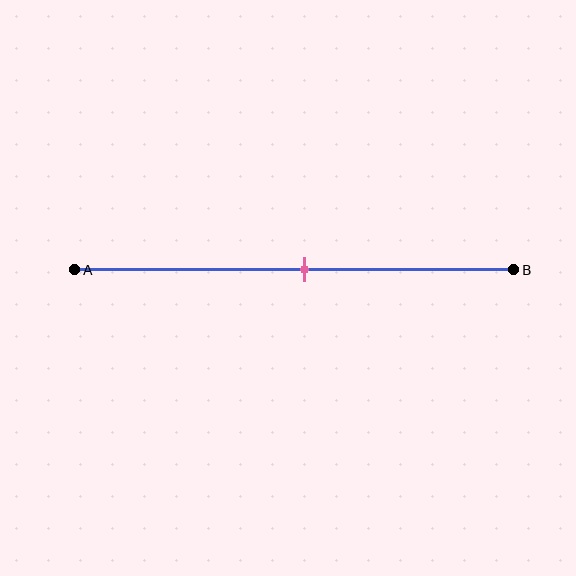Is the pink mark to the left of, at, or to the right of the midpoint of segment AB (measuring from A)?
The pink mark is approximately at the midpoint of segment AB.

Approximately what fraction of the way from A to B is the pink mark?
The pink mark is approximately 55% of the way from A to B.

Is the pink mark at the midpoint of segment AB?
Yes, the mark is approximately at the midpoint.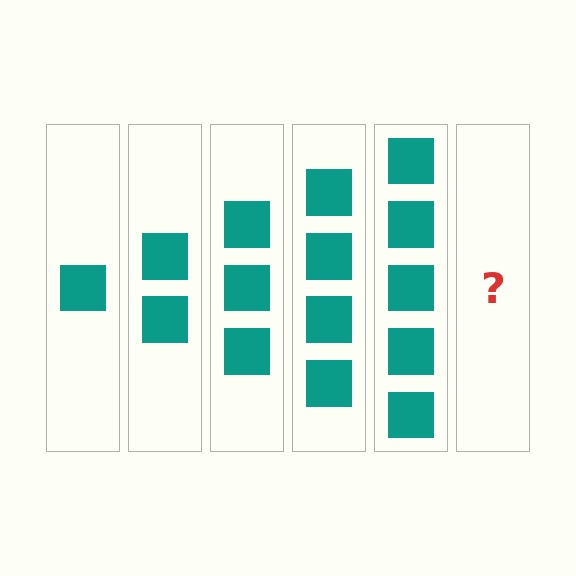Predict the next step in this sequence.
The next step is 6 squares.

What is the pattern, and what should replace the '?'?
The pattern is that each step adds one more square. The '?' should be 6 squares.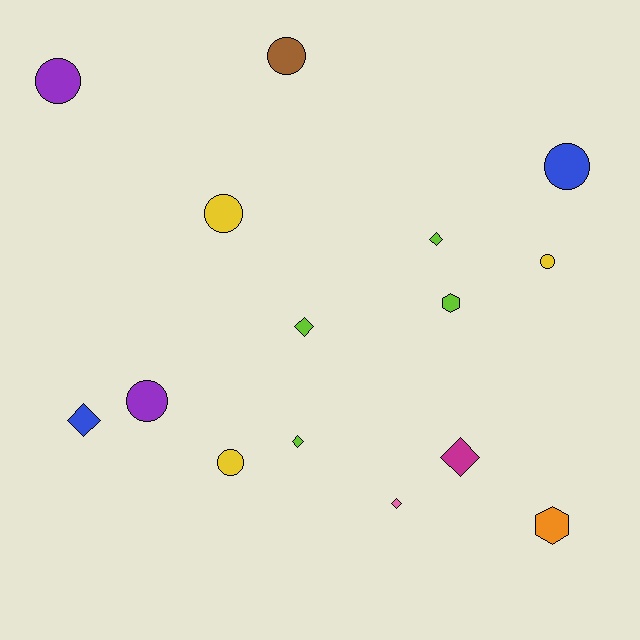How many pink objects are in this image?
There is 1 pink object.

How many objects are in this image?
There are 15 objects.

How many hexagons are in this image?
There are 2 hexagons.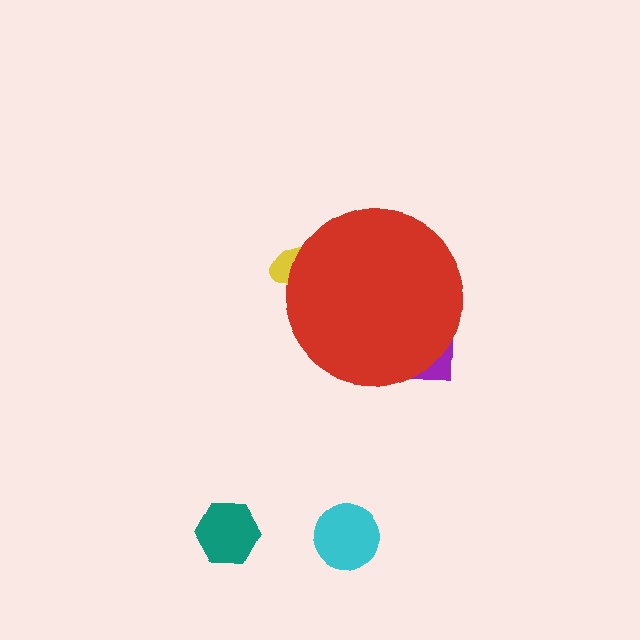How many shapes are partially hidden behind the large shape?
2 shapes are partially hidden.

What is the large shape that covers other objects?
A red circle.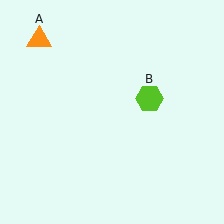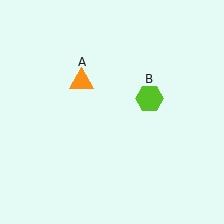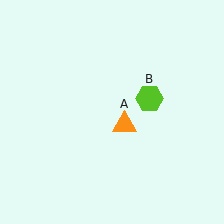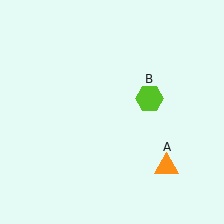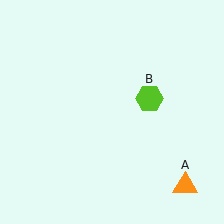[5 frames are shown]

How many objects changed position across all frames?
1 object changed position: orange triangle (object A).